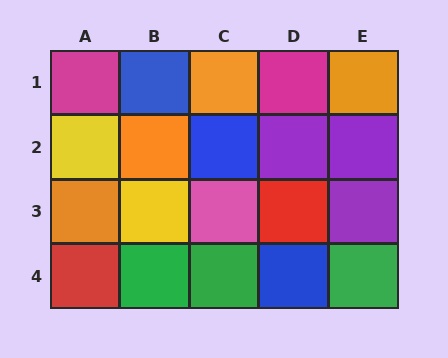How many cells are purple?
3 cells are purple.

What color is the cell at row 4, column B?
Green.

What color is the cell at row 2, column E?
Purple.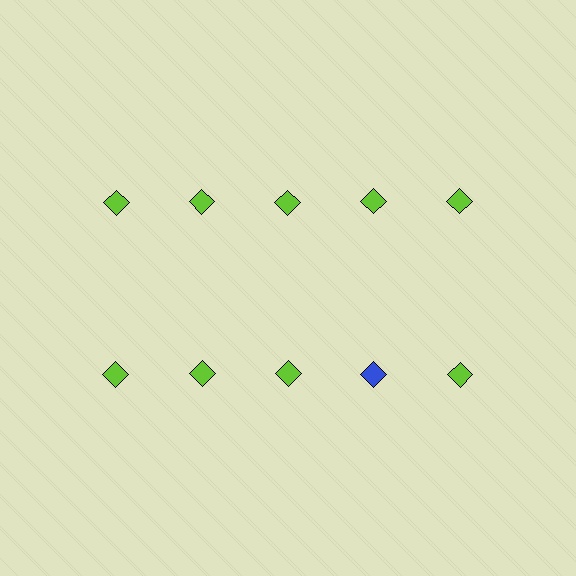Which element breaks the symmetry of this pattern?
The blue diamond in the second row, second from right column breaks the symmetry. All other shapes are lime diamonds.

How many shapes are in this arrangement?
There are 10 shapes arranged in a grid pattern.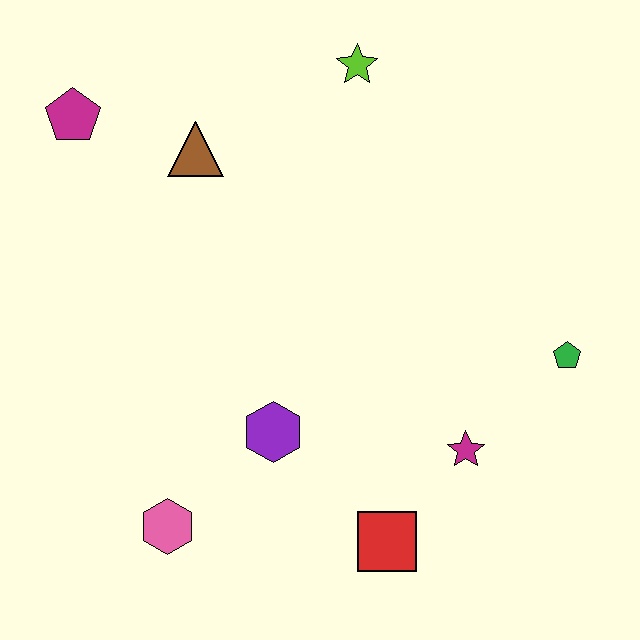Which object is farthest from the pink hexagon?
The lime star is farthest from the pink hexagon.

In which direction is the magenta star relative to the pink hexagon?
The magenta star is to the right of the pink hexagon.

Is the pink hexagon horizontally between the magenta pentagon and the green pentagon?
Yes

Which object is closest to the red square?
The magenta star is closest to the red square.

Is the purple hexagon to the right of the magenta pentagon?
Yes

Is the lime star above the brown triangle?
Yes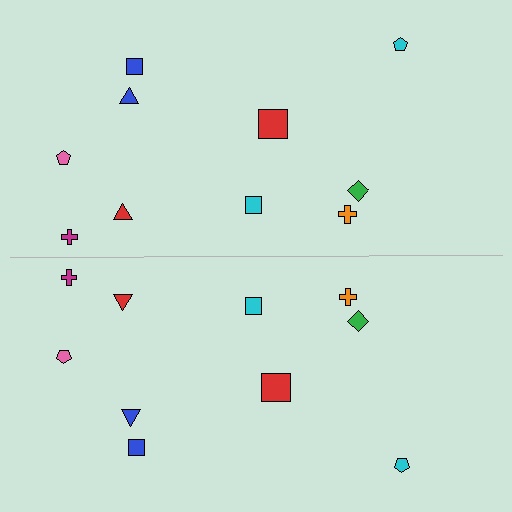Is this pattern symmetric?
Yes, this pattern has bilateral (reflection) symmetry.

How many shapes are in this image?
There are 20 shapes in this image.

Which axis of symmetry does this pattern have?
The pattern has a horizontal axis of symmetry running through the center of the image.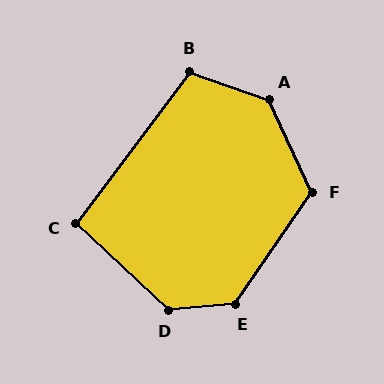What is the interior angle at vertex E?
Approximately 129 degrees (obtuse).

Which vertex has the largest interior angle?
A, at approximately 134 degrees.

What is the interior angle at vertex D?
Approximately 132 degrees (obtuse).